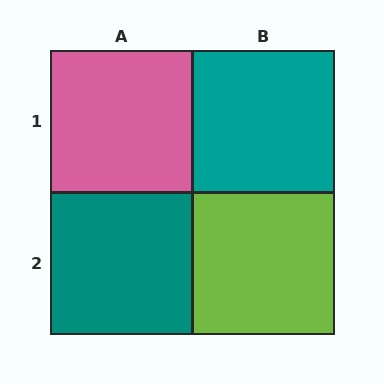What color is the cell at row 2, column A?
Teal.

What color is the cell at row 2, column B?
Lime.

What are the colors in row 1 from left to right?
Pink, teal.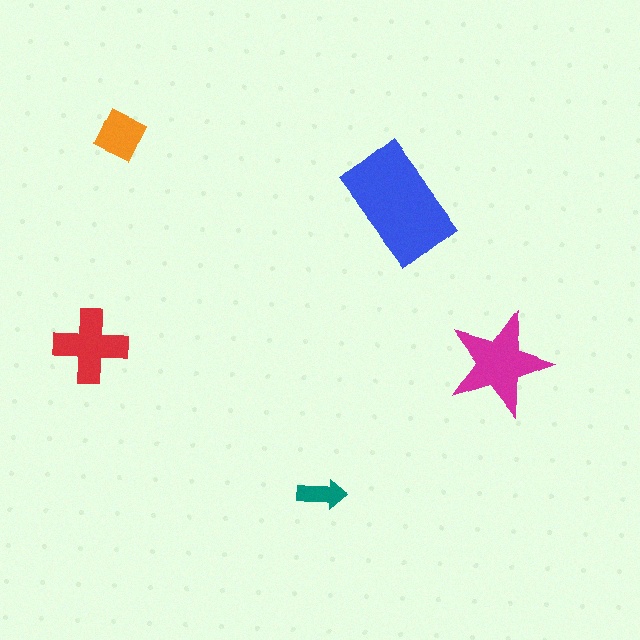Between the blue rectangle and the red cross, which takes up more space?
The blue rectangle.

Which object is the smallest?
The teal arrow.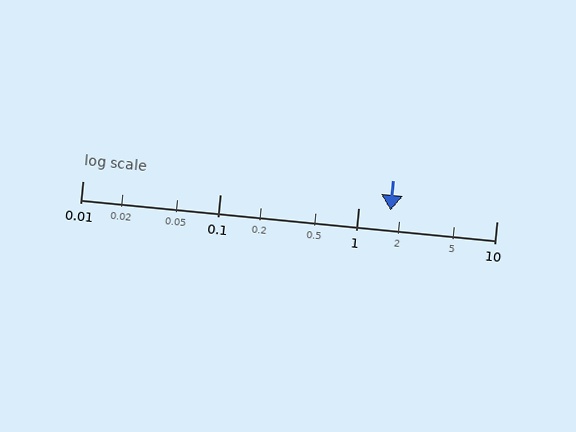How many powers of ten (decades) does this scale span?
The scale spans 3 decades, from 0.01 to 10.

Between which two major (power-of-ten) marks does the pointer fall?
The pointer is between 1 and 10.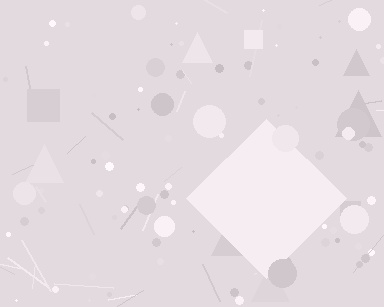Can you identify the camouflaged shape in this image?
The camouflaged shape is a diamond.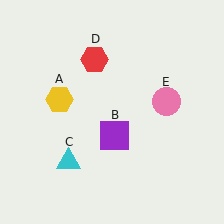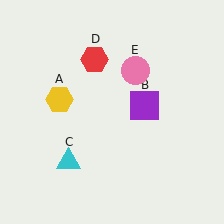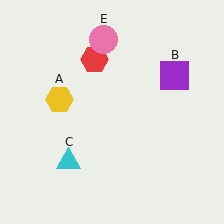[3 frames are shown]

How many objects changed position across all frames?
2 objects changed position: purple square (object B), pink circle (object E).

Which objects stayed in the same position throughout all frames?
Yellow hexagon (object A) and cyan triangle (object C) and red hexagon (object D) remained stationary.